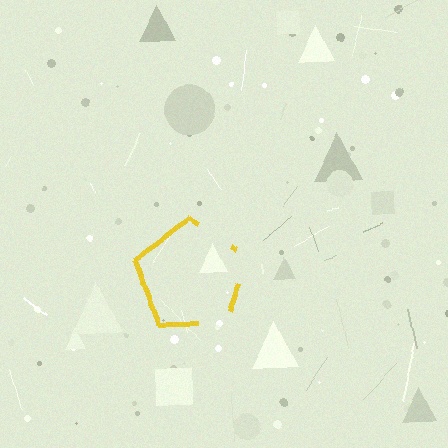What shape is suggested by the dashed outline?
The dashed outline suggests a pentagon.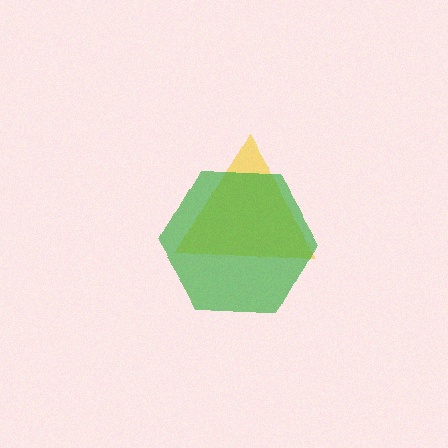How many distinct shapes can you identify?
There are 2 distinct shapes: a yellow triangle, a green hexagon.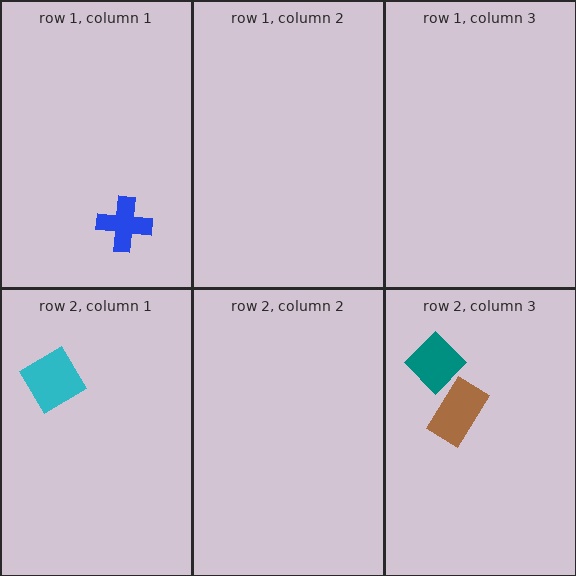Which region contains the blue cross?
The row 1, column 1 region.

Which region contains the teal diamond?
The row 2, column 3 region.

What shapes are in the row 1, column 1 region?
The blue cross.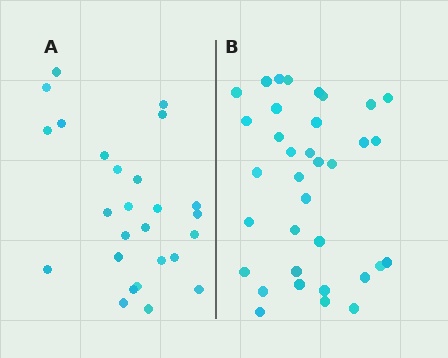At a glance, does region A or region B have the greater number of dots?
Region B (the right region) has more dots.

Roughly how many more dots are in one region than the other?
Region B has roughly 8 or so more dots than region A.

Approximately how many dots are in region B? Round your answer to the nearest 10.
About 40 dots. (The exact count is 35, which rounds to 40.)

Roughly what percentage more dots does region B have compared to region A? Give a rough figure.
About 35% more.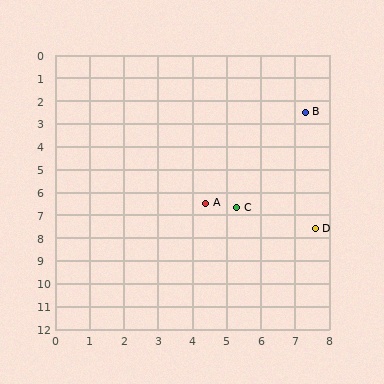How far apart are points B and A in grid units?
Points B and A are about 4.9 grid units apart.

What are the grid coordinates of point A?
Point A is at approximately (4.4, 6.5).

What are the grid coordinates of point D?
Point D is at approximately (7.6, 7.6).